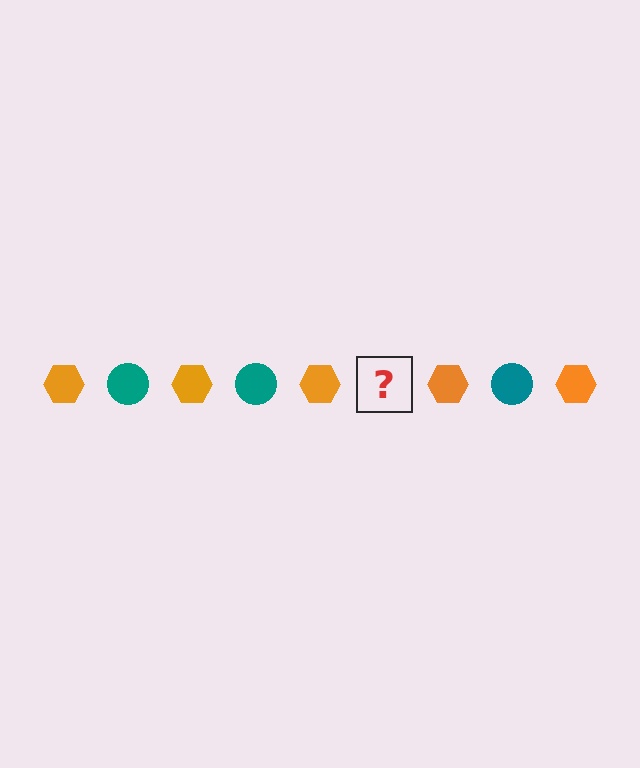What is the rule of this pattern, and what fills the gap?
The rule is that the pattern alternates between orange hexagon and teal circle. The gap should be filled with a teal circle.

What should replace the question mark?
The question mark should be replaced with a teal circle.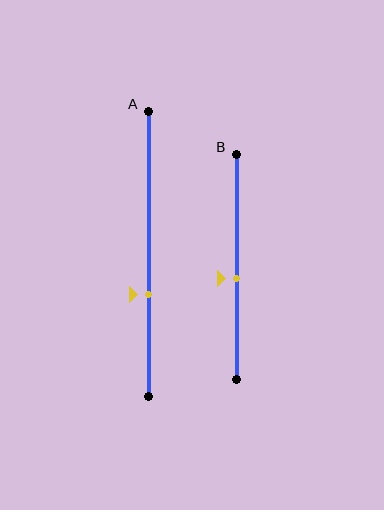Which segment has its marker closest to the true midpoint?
Segment B has its marker closest to the true midpoint.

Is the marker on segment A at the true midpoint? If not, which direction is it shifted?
No, the marker on segment A is shifted downward by about 14% of the segment length.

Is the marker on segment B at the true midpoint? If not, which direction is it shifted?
No, the marker on segment B is shifted downward by about 5% of the segment length.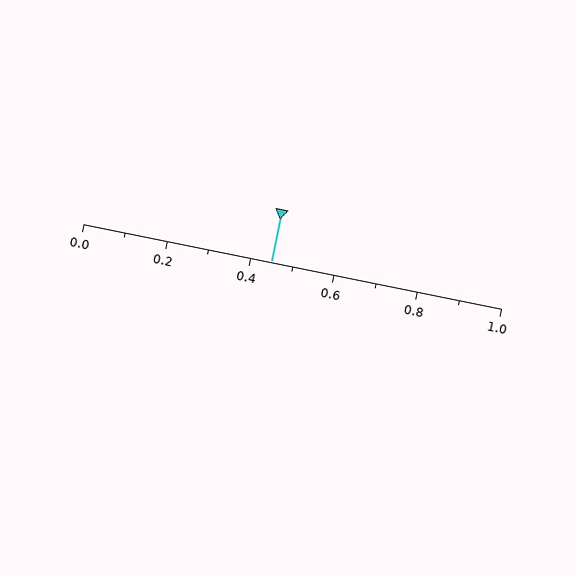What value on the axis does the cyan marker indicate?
The marker indicates approximately 0.45.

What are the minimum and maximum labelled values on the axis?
The axis runs from 0.0 to 1.0.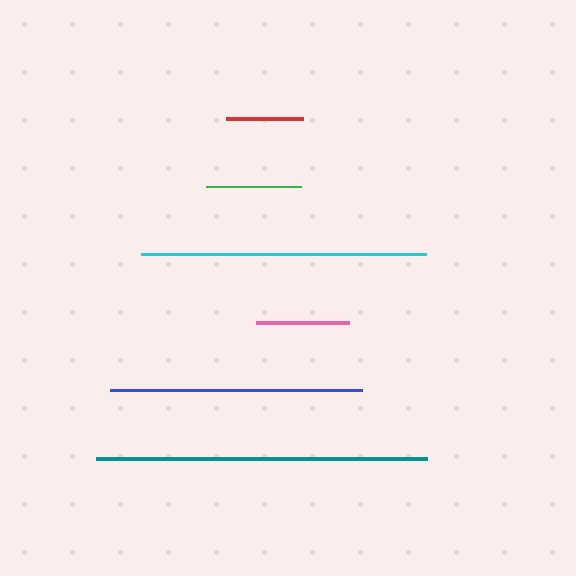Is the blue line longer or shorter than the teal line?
The teal line is longer than the blue line.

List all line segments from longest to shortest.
From longest to shortest: teal, cyan, blue, green, pink, red.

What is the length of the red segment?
The red segment is approximately 77 pixels long.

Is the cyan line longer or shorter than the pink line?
The cyan line is longer than the pink line.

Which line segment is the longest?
The teal line is the longest at approximately 331 pixels.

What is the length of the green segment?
The green segment is approximately 95 pixels long.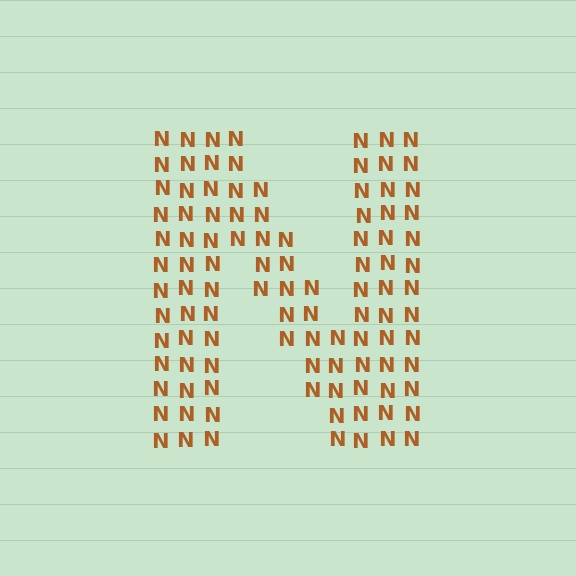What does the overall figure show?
The overall figure shows the letter N.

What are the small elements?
The small elements are letter N's.